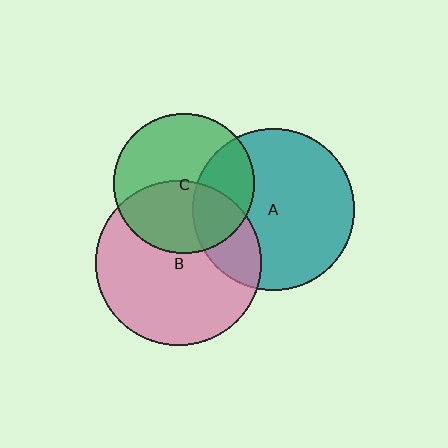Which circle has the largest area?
Circle B (pink).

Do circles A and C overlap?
Yes.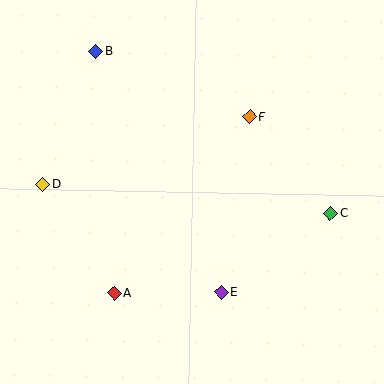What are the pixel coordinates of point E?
Point E is at (222, 292).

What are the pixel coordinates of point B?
Point B is at (95, 52).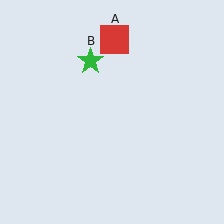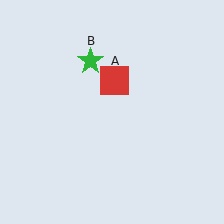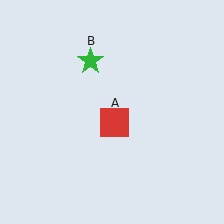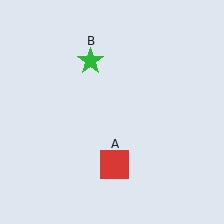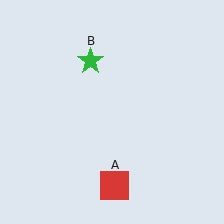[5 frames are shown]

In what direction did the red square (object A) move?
The red square (object A) moved down.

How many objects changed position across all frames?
1 object changed position: red square (object A).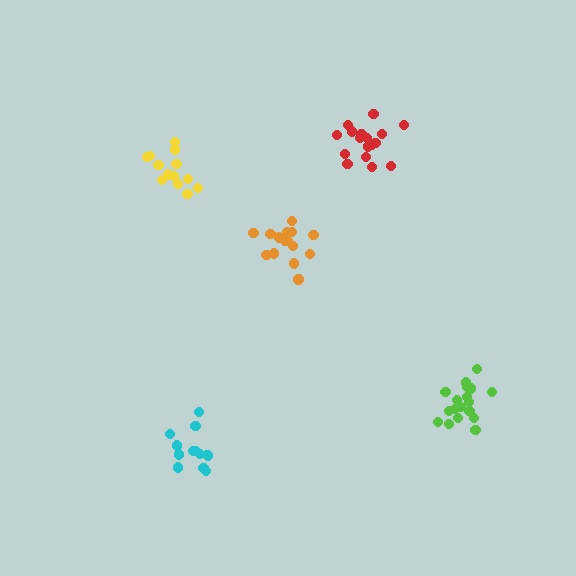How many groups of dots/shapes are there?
There are 5 groups.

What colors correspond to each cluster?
The clusters are colored: cyan, red, lime, yellow, orange.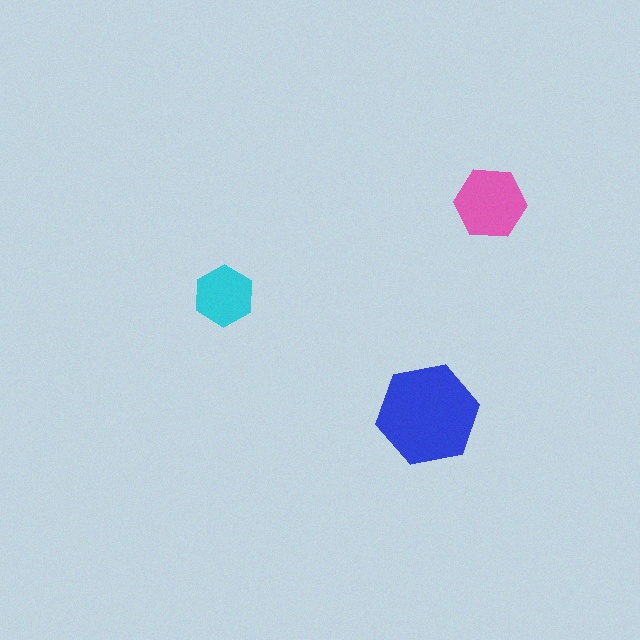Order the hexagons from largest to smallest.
the blue one, the pink one, the cyan one.